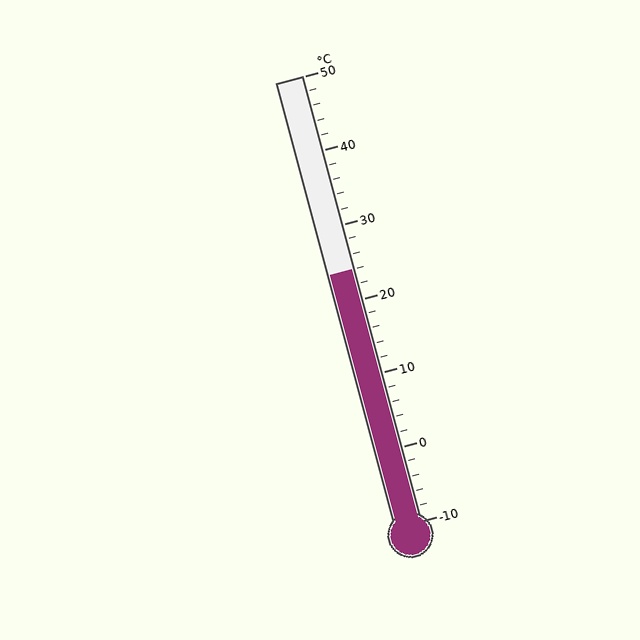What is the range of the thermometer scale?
The thermometer scale ranges from -10°C to 50°C.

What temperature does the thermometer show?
The thermometer shows approximately 24°C.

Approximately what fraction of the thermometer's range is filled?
The thermometer is filled to approximately 55% of its range.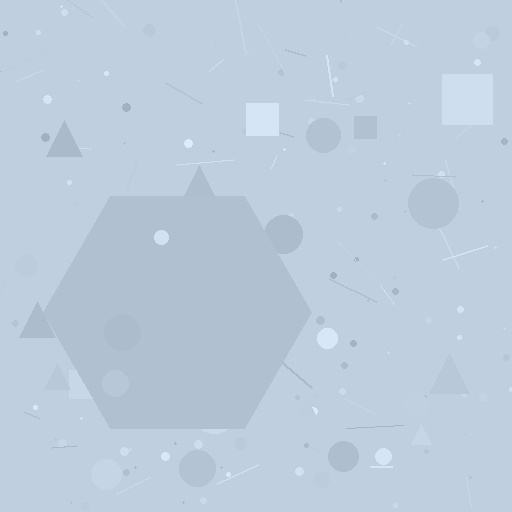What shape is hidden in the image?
A hexagon is hidden in the image.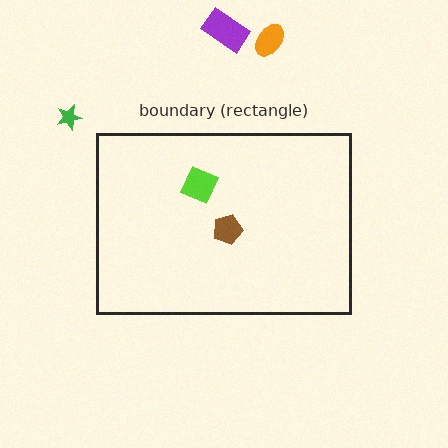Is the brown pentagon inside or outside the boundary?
Inside.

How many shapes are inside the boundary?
2 inside, 3 outside.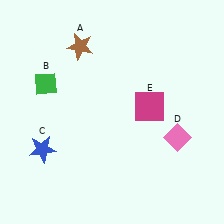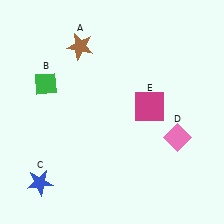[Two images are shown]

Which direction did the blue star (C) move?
The blue star (C) moved down.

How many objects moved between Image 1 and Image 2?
1 object moved between the two images.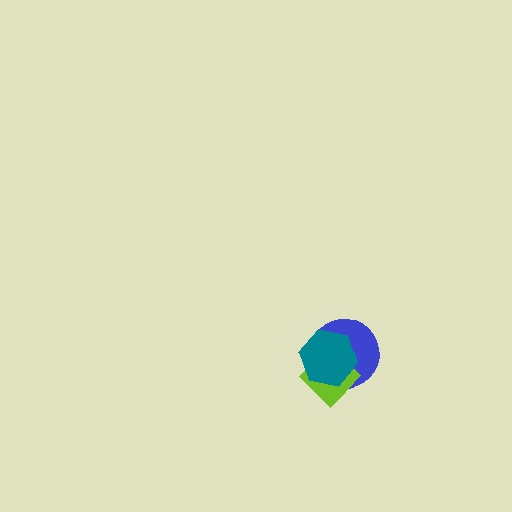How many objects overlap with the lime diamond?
2 objects overlap with the lime diamond.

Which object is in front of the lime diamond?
The teal hexagon is in front of the lime diamond.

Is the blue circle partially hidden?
Yes, it is partially covered by another shape.